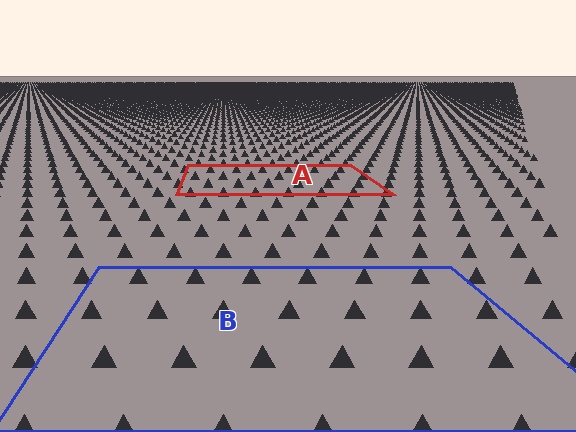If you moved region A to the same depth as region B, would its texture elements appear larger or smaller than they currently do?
They would appear larger. At a closer depth, the same texture elements are projected at a bigger on-screen size.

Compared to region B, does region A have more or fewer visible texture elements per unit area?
Region A has more texture elements per unit area — they are packed more densely because it is farther away.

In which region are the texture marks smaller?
The texture marks are smaller in region A, because it is farther away.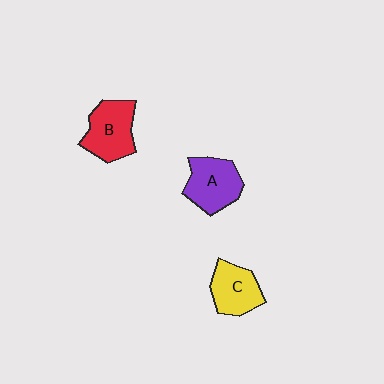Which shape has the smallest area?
Shape C (yellow).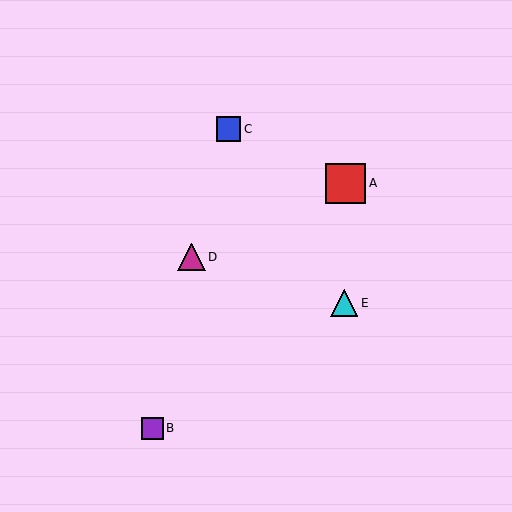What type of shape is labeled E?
Shape E is a cyan triangle.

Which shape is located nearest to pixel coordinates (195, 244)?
The magenta triangle (labeled D) at (191, 257) is nearest to that location.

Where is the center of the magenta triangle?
The center of the magenta triangle is at (191, 257).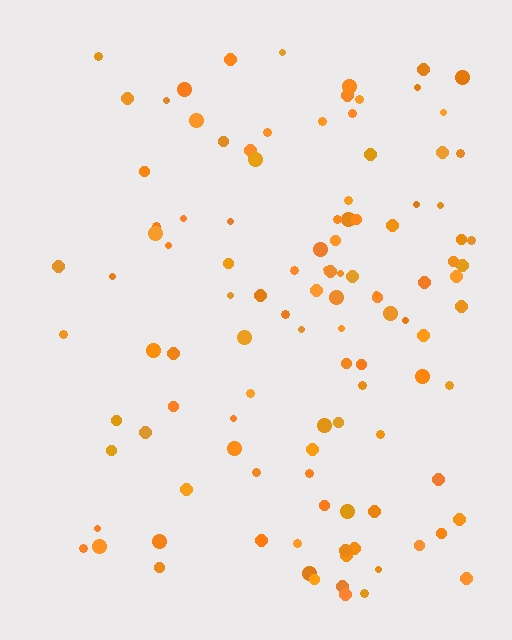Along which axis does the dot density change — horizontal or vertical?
Horizontal.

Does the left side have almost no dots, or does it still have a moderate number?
Still a moderate number, just noticeably fewer than the right.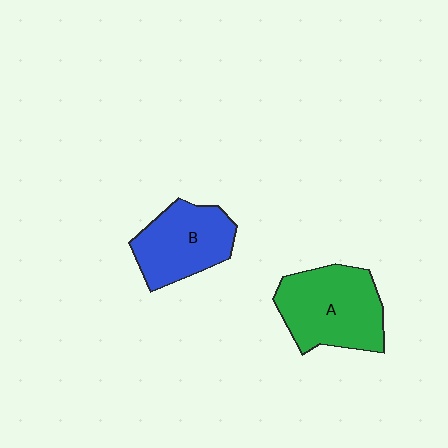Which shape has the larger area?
Shape A (green).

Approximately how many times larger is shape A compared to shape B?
Approximately 1.2 times.